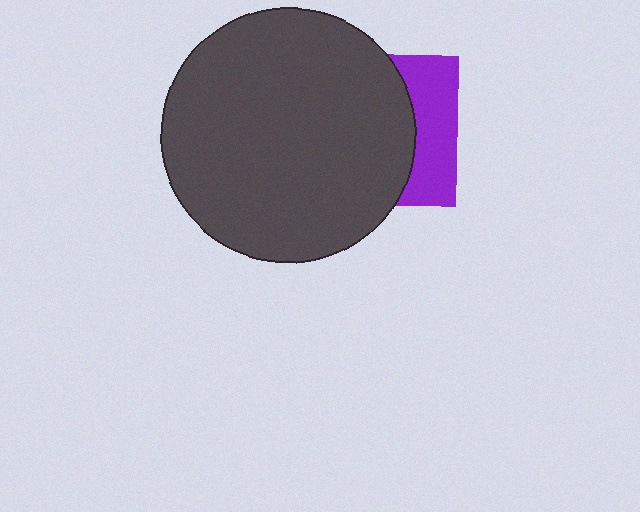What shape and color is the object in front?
The object in front is a dark gray circle.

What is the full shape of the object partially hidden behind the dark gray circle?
The partially hidden object is a purple square.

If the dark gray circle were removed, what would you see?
You would see the complete purple square.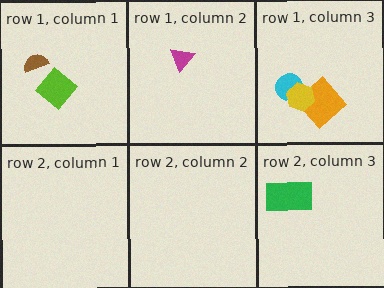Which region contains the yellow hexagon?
The row 1, column 3 region.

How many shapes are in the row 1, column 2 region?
1.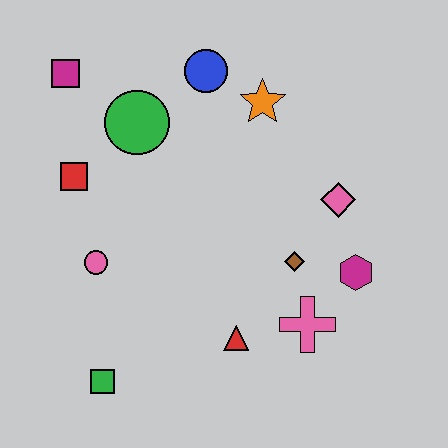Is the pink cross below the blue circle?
Yes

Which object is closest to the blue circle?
The orange star is closest to the blue circle.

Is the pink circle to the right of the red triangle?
No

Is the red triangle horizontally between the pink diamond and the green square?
Yes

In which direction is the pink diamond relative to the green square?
The pink diamond is to the right of the green square.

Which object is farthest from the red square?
The magenta hexagon is farthest from the red square.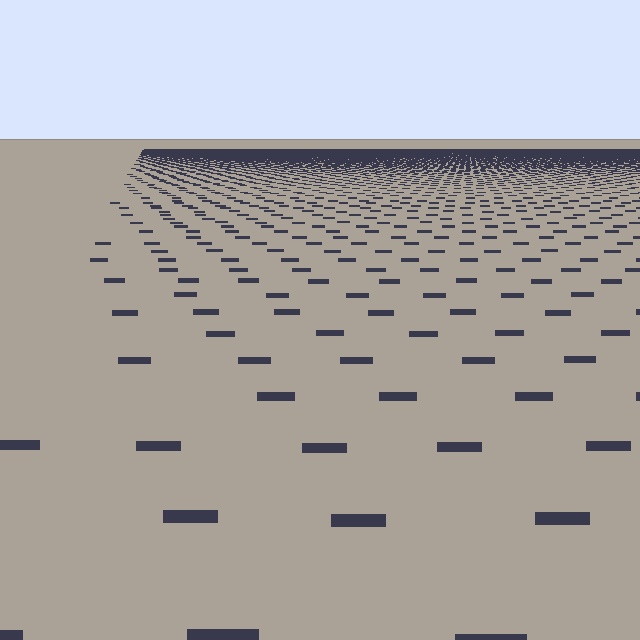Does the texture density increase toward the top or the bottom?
Density increases toward the top.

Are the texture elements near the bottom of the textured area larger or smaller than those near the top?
Larger. Near the bottom, elements are closer to the viewer and appear at a bigger on-screen size.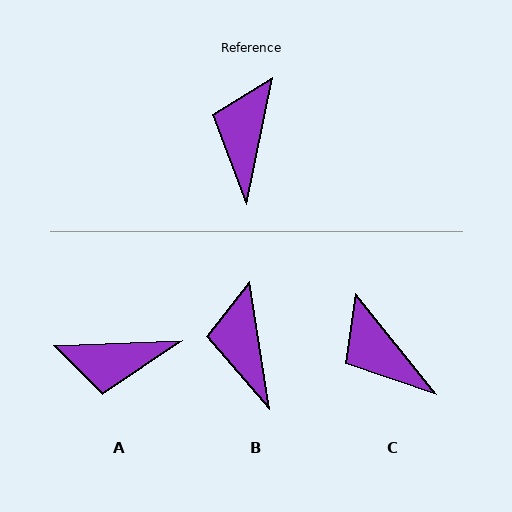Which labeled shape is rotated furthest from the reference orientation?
A, about 103 degrees away.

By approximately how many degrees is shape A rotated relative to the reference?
Approximately 103 degrees counter-clockwise.